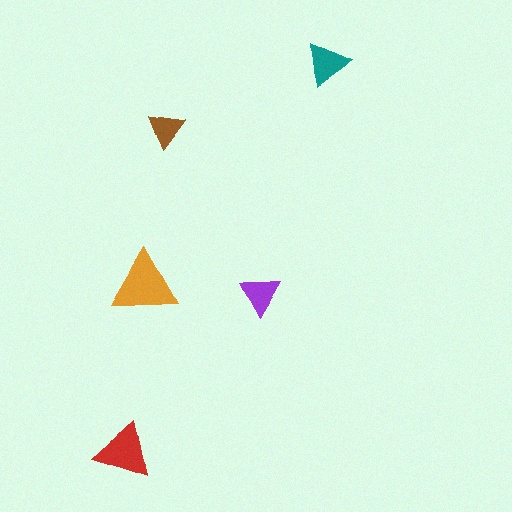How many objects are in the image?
There are 5 objects in the image.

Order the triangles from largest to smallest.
the orange one, the red one, the teal one, the purple one, the brown one.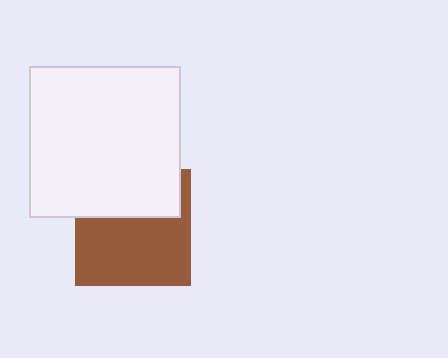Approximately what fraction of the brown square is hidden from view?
Roughly 38% of the brown square is hidden behind the white square.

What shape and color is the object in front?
The object in front is a white square.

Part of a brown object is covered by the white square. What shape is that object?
It is a square.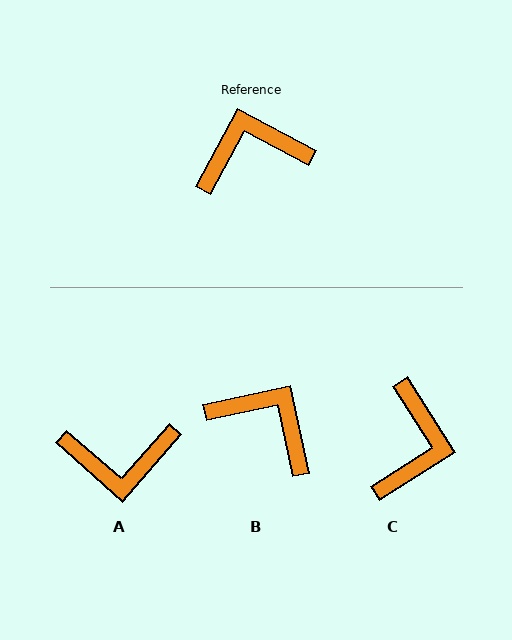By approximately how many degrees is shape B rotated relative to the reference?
Approximately 50 degrees clockwise.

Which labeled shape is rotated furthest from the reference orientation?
A, about 167 degrees away.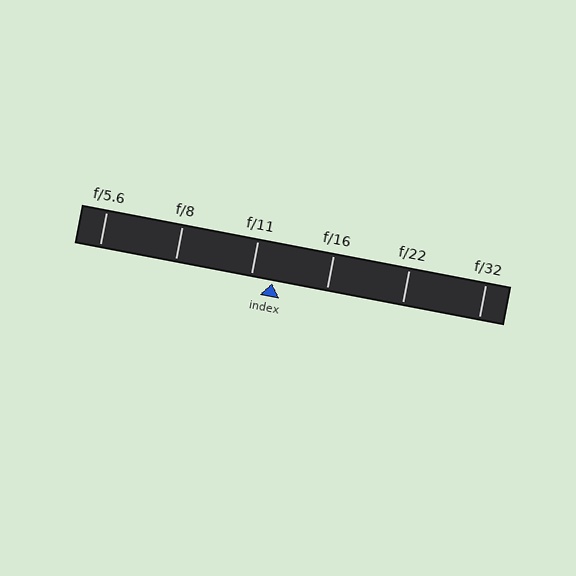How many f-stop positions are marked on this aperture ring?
There are 6 f-stop positions marked.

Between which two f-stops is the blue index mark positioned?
The index mark is between f/11 and f/16.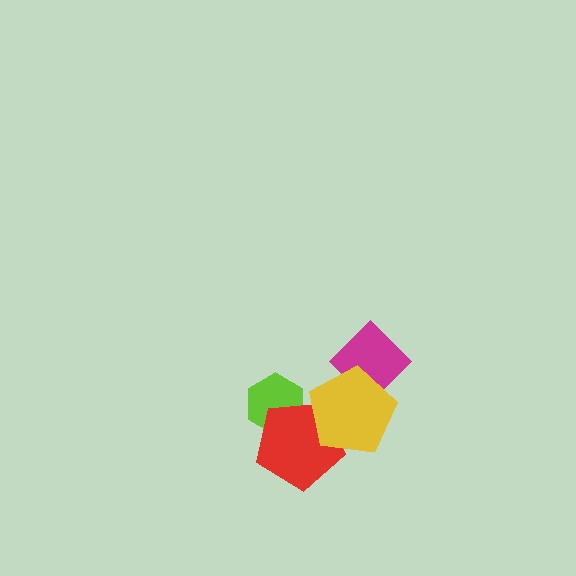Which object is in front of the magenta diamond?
The yellow pentagon is in front of the magenta diamond.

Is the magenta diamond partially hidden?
Yes, it is partially covered by another shape.